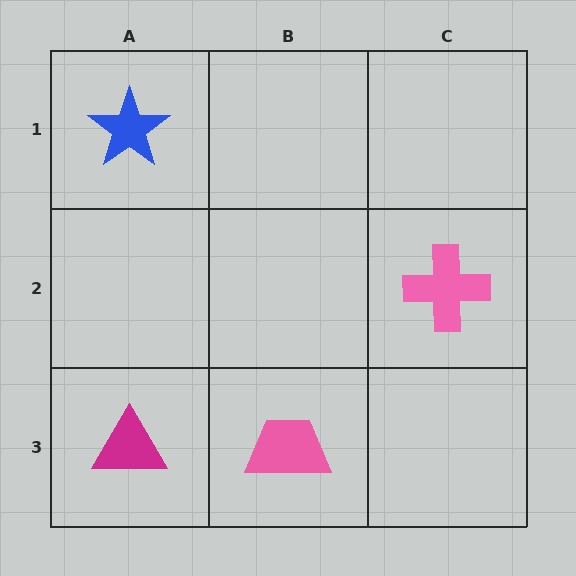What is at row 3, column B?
A pink trapezoid.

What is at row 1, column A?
A blue star.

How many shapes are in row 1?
1 shape.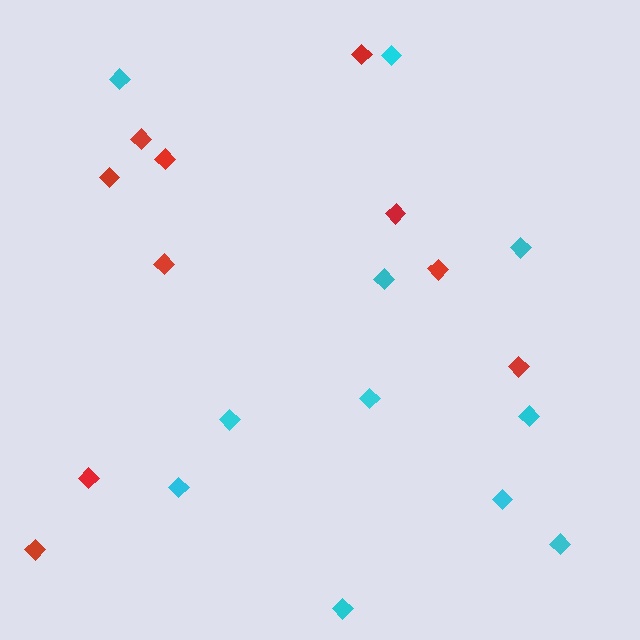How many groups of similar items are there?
There are 2 groups: one group of red diamonds (10) and one group of cyan diamonds (11).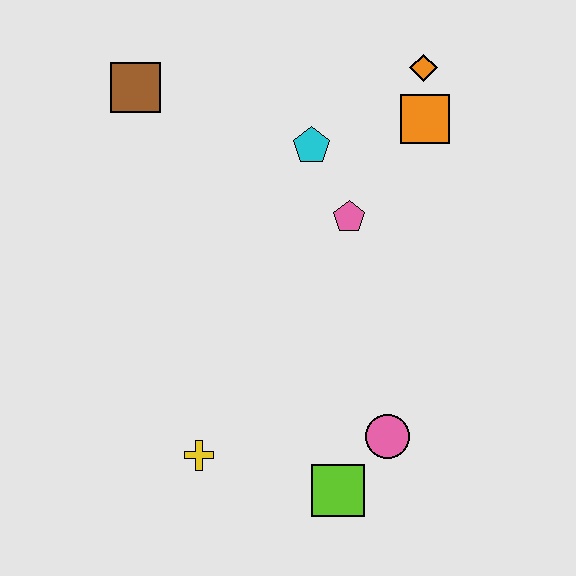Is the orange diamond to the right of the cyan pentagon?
Yes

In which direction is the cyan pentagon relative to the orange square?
The cyan pentagon is to the left of the orange square.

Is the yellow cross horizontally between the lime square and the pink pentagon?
No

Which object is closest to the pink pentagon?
The cyan pentagon is closest to the pink pentagon.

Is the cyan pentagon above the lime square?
Yes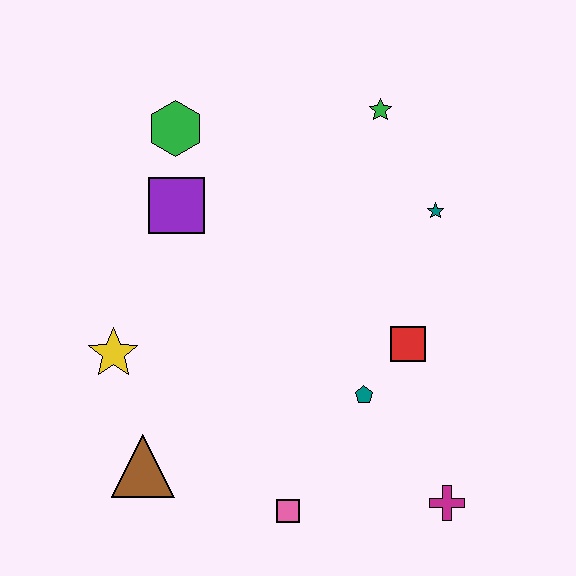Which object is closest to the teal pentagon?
The red square is closest to the teal pentagon.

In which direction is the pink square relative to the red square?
The pink square is below the red square.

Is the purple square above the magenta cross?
Yes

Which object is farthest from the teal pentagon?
The green hexagon is farthest from the teal pentagon.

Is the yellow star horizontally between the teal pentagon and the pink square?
No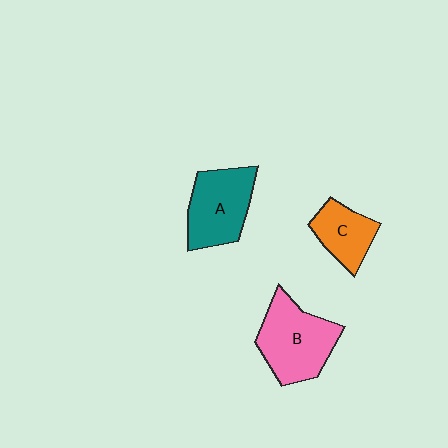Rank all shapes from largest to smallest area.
From largest to smallest: B (pink), A (teal), C (orange).